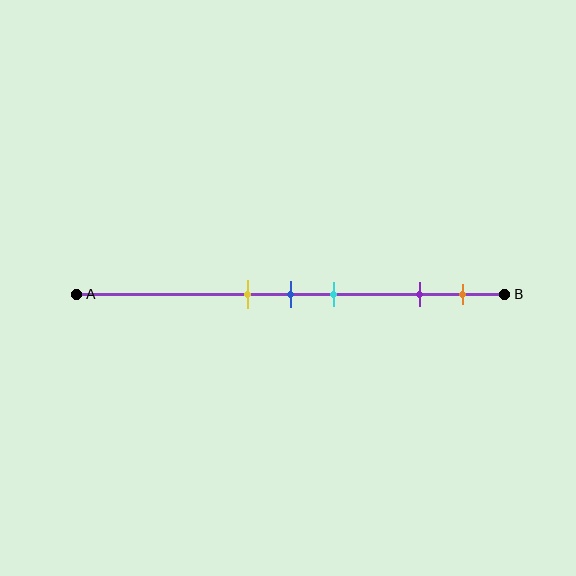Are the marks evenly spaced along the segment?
No, the marks are not evenly spaced.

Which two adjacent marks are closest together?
The yellow and blue marks are the closest adjacent pair.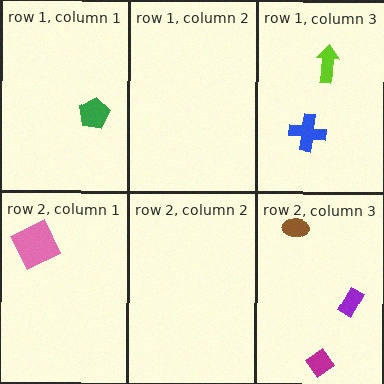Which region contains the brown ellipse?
The row 2, column 3 region.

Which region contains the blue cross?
The row 1, column 3 region.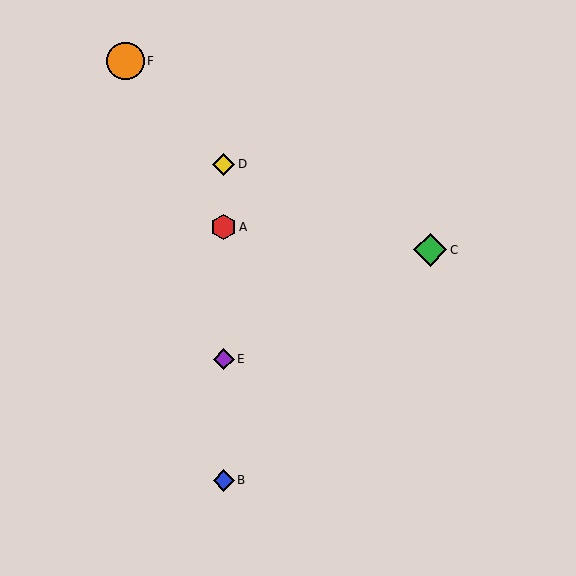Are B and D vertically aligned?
Yes, both are at x≈224.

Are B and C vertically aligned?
No, B is at x≈224 and C is at x≈430.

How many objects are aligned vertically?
4 objects (A, B, D, E) are aligned vertically.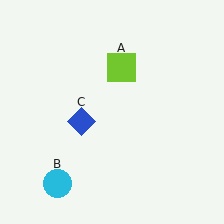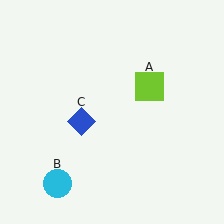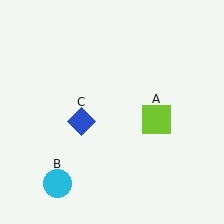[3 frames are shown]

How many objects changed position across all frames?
1 object changed position: lime square (object A).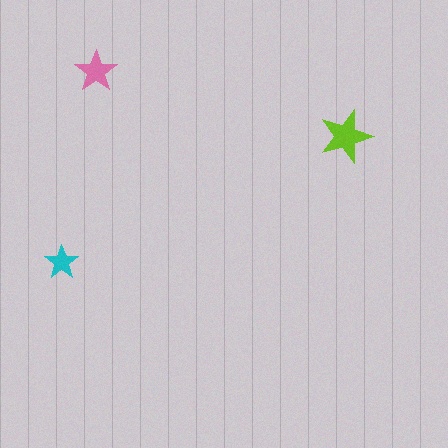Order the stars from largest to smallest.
the lime one, the pink one, the cyan one.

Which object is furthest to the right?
The lime star is rightmost.